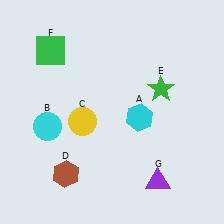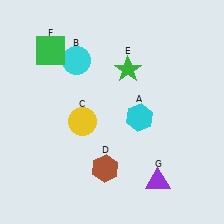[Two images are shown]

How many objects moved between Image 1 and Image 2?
3 objects moved between the two images.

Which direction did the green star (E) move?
The green star (E) moved left.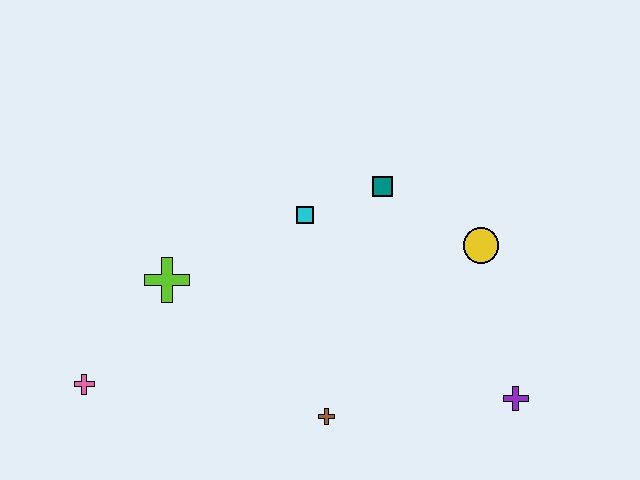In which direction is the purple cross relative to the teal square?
The purple cross is below the teal square.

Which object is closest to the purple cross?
The yellow circle is closest to the purple cross.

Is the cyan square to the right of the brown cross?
No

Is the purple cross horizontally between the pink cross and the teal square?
No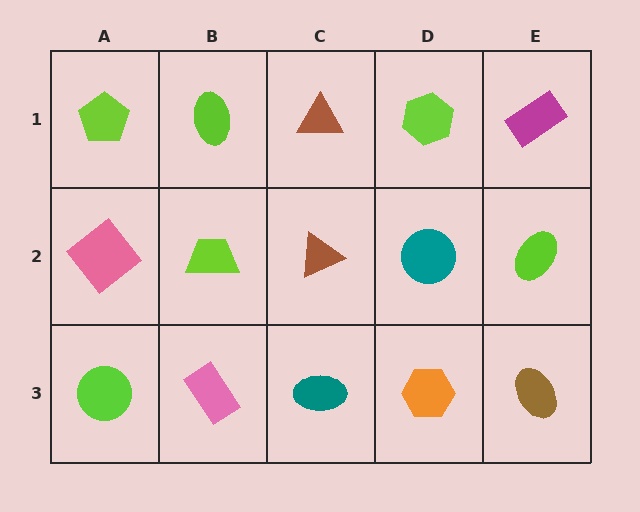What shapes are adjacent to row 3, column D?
A teal circle (row 2, column D), a teal ellipse (row 3, column C), a brown ellipse (row 3, column E).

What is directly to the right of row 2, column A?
A lime trapezoid.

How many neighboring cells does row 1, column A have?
2.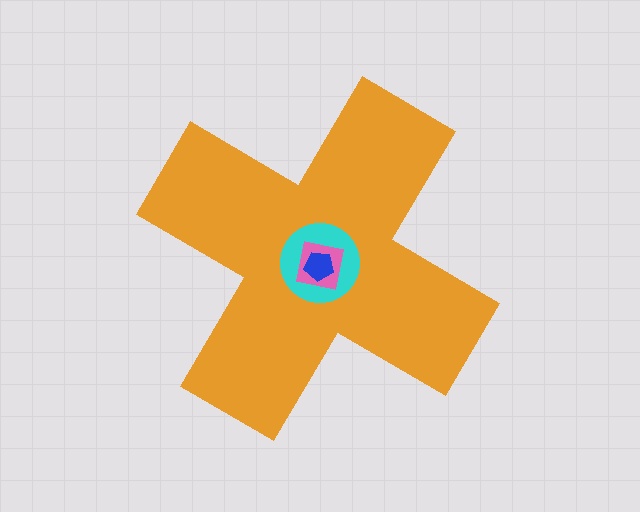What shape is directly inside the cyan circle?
The pink square.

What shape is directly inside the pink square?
The blue pentagon.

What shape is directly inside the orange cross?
The cyan circle.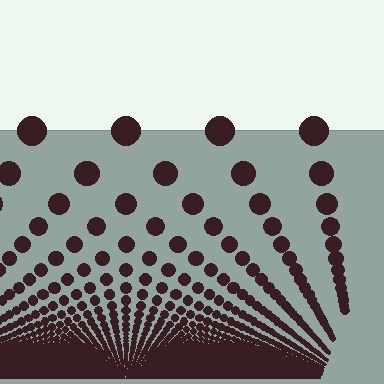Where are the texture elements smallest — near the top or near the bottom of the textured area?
Near the bottom.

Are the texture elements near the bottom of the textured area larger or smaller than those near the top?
Smaller. The gradient is inverted — elements near the bottom are smaller and denser.